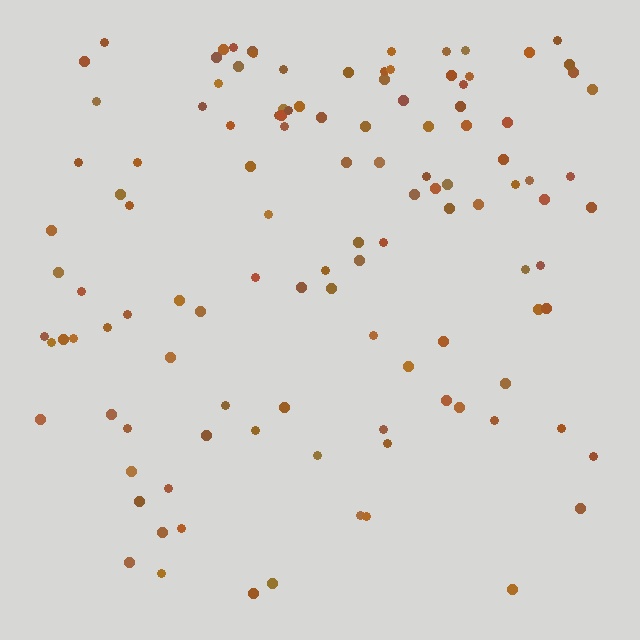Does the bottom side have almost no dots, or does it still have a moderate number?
Still a moderate number, just noticeably fewer than the top.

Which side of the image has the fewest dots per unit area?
The bottom.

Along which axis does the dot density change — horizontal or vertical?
Vertical.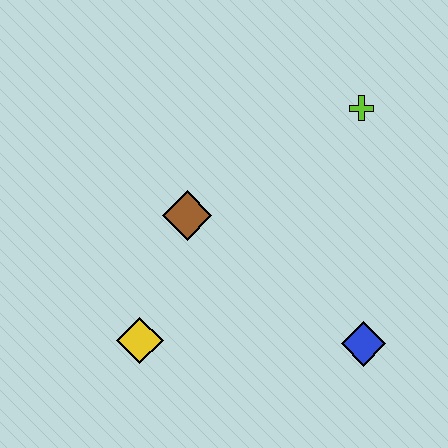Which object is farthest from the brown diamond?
The blue diamond is farthest from the brown diamond.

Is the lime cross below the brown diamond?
No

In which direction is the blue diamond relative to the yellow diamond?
The blue diamond is to the right of the yellow diamond.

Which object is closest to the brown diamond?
The yellow diamond is closest to the brown diamond.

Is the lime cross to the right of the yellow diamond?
Yes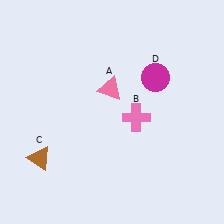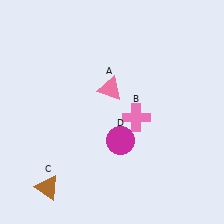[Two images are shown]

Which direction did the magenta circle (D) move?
The magenta circle (D) moved down.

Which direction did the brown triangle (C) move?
The brown triangle (C) moved down.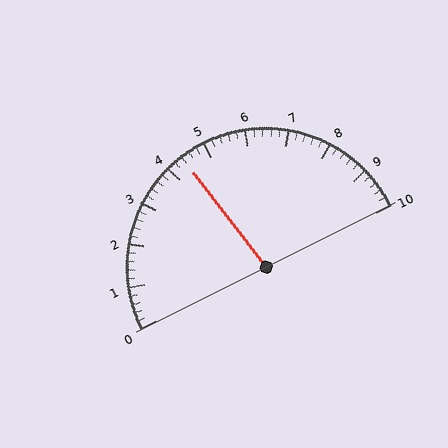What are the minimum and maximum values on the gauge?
The gauge ranges from 0 to 10.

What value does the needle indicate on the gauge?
The needle indicates approximately 4.4.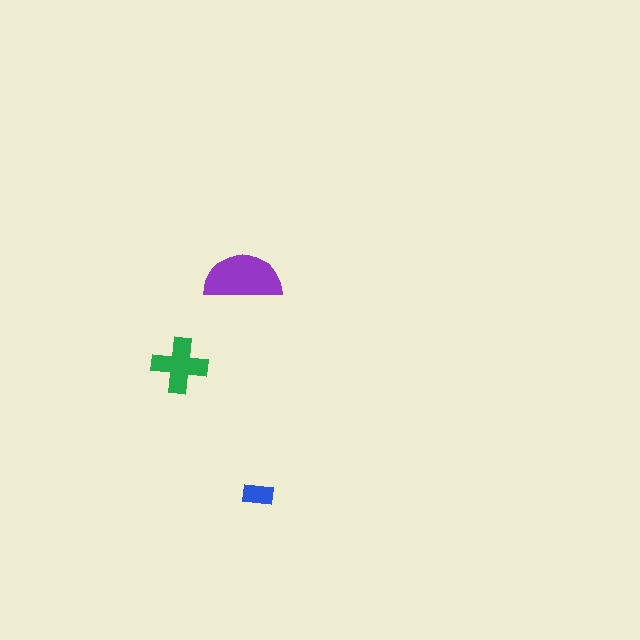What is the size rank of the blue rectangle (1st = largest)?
3rd.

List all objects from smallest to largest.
The blue rectangle, the green cross, the purple semicircle.